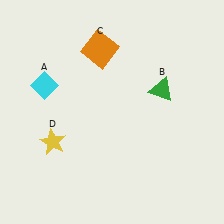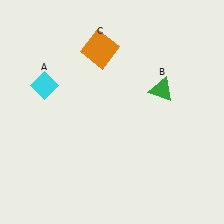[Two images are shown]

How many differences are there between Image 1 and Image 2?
There is 1 difference between the two images.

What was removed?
The yellow star (D) was removed in Image 2.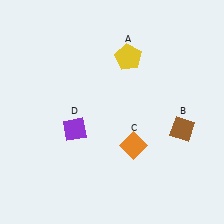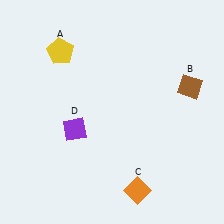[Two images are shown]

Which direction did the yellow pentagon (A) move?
The yellow pentagon (A) moved left.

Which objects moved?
The objects that moved are: the yellow pentagon (A), the brown diamond (B), the orange diamond (C).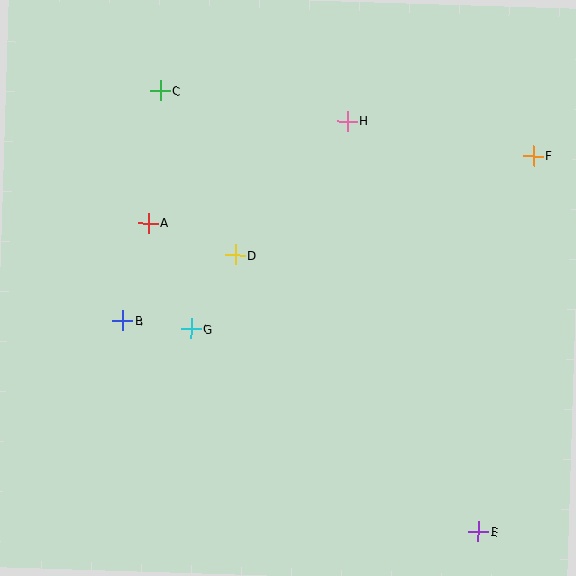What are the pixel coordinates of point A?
Point A is at (148, 223).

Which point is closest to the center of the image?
Point D at (235, 255) is closest to the center.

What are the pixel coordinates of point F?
Point F is at (533, 156).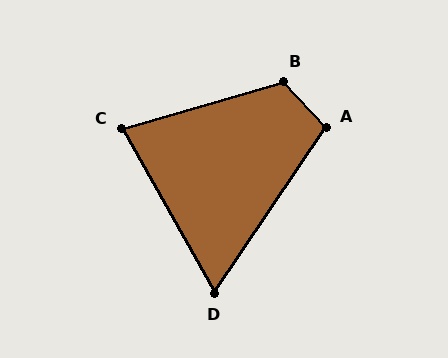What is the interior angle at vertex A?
Approximately 103 degrees (obtuse).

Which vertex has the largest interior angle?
B, at approximately 116 degrees.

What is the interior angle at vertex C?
Approximately 77 degrees (acute).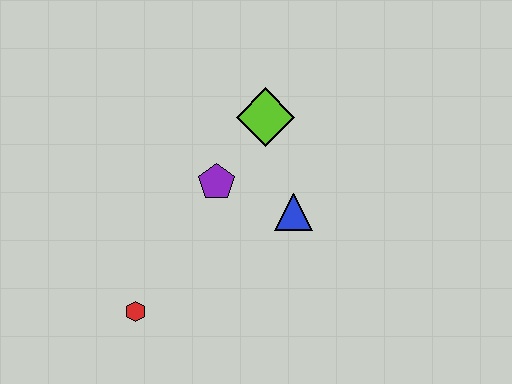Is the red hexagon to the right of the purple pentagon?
No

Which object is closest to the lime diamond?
The purple pentagon is closest to the lime diamond.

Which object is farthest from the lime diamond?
The red hexagon is farthest from the lime diamond.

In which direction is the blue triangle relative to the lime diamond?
The blue triangle is below the lime diamond.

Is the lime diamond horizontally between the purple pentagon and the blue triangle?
Yes